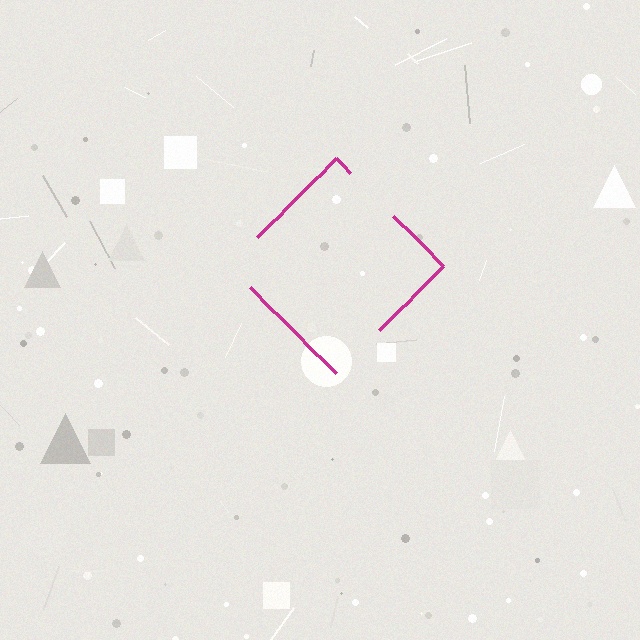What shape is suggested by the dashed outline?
The dashed outline suggests a diamond.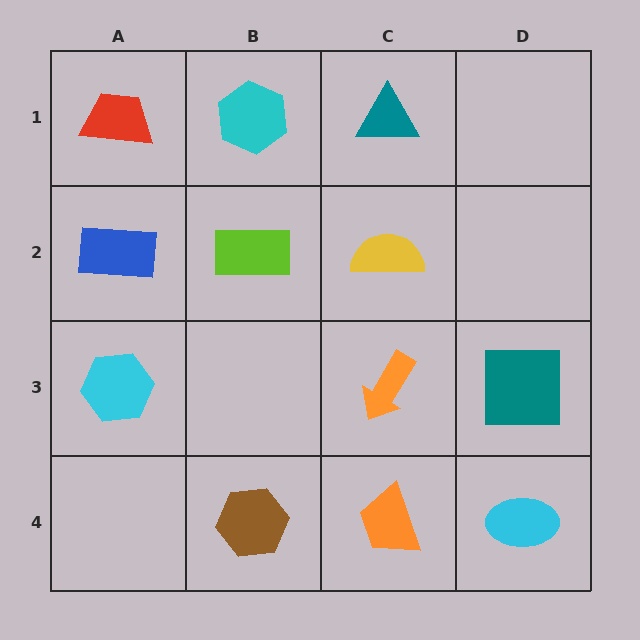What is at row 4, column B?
A brown hexagon.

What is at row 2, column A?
A blue rectangle.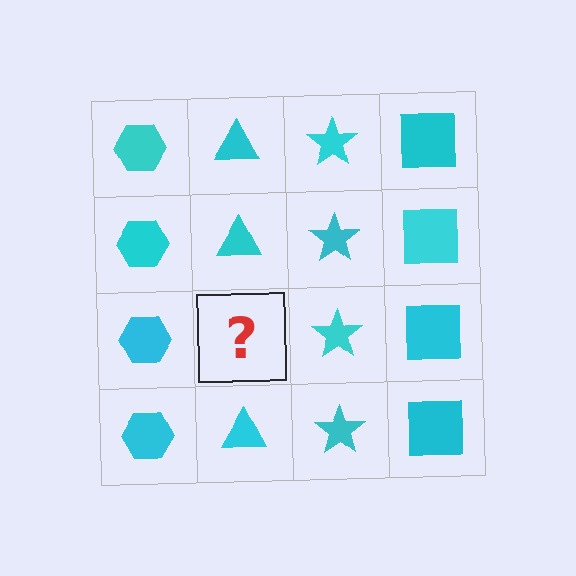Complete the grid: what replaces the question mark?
The question mark should be replaced with a cyan triangle.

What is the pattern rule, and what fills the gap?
The rule is that each column has a consistent shape. The gap should be filled with a cyan triangle.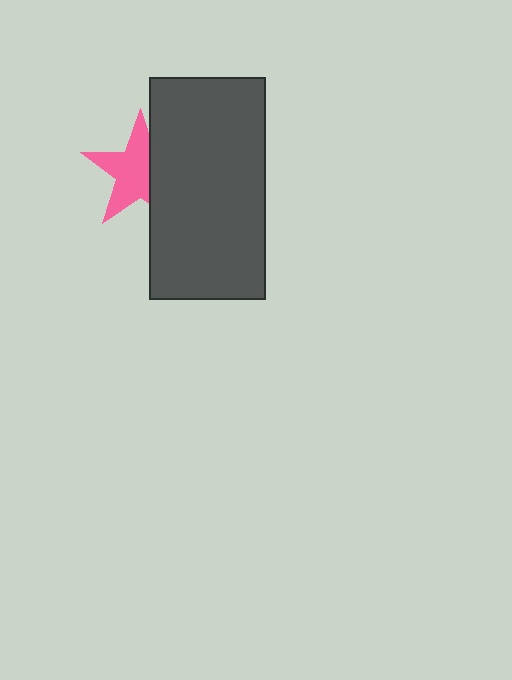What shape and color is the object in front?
The object in front is a dark gray rectangle.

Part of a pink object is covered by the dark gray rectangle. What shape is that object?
It is a star.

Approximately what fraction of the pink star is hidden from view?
Roughly 35% of the pink star is hidden behind the dark gray rectangle.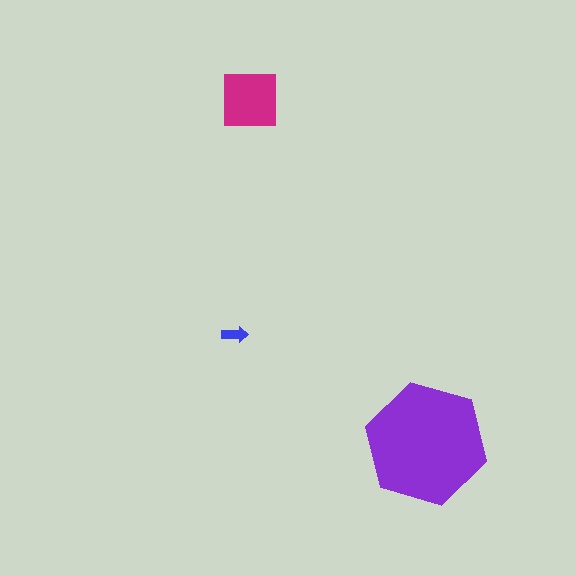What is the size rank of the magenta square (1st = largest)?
2nd.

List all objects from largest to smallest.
The purple hexagon, the magenta square, the blue arrow.